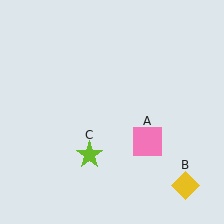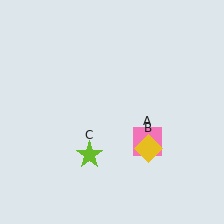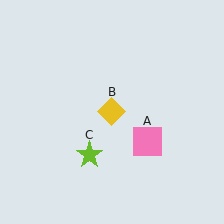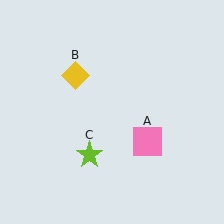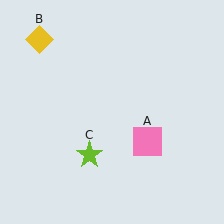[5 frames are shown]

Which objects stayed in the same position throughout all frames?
Pink square (object A) and lime star (object C) remained stationary.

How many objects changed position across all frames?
1 object changed position: yellow diamond (object B).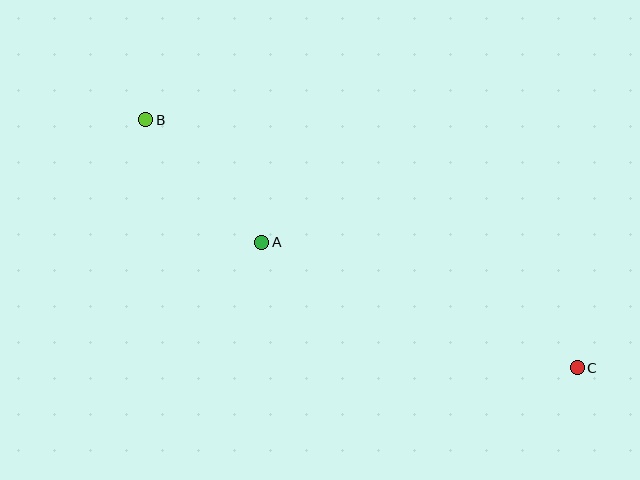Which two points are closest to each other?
Points A and B are closest to each other.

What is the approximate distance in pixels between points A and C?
The distance between A and C is approximately 340 pixels.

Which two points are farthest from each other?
Points B and C are farthest from each other.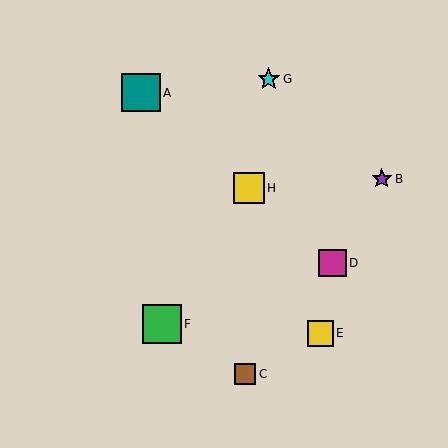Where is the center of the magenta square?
The center of the magenta square is at (333, 263).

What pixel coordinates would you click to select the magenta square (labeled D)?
Click at (333, 263) to select the magenta square D.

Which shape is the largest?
The green square (labeled F) is the largest.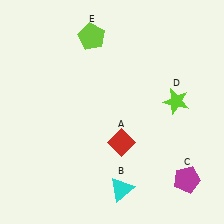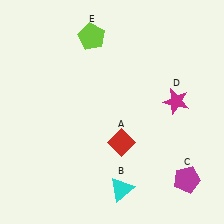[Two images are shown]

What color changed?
The star (D) changed from lime in Image 1 to magenta in Image 2.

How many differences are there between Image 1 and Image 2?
There is 1 difference between the two images.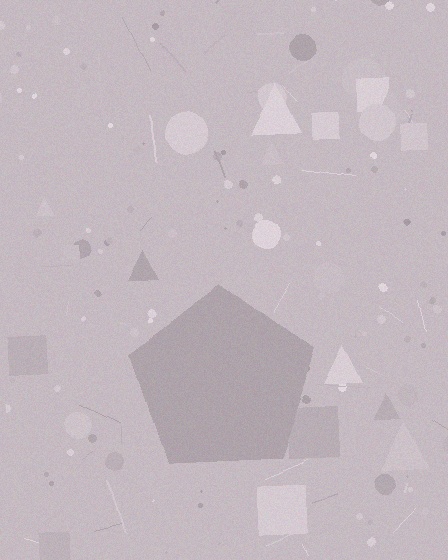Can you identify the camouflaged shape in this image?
The camouflaged shape is a pentagon.